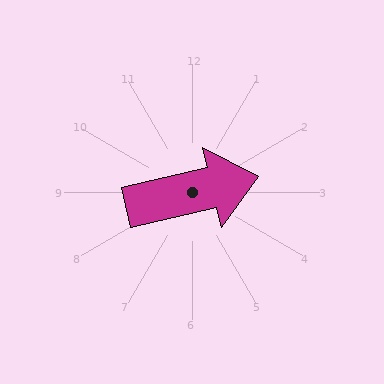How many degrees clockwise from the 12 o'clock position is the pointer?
Approximately 77 degrees.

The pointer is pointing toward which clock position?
Roughly 3 o'clock.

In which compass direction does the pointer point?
East.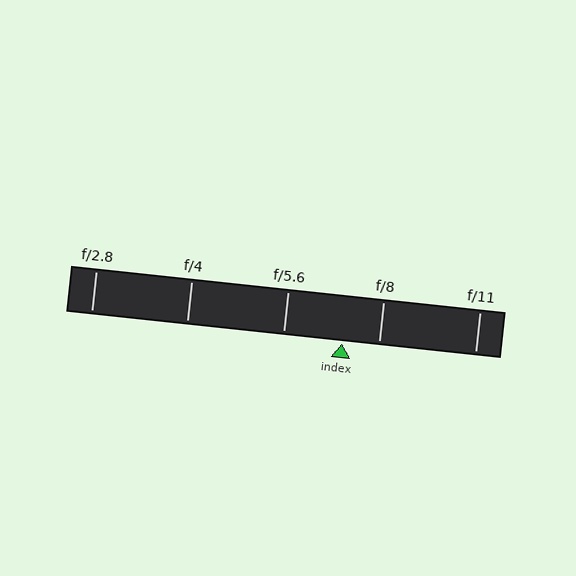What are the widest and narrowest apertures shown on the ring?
The widest aperture shown is f/2.8 and the narrowest is f/11.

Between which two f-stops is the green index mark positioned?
The index mark is between f/5.6 and f/8.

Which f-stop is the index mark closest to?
The index mark is closest to f/8.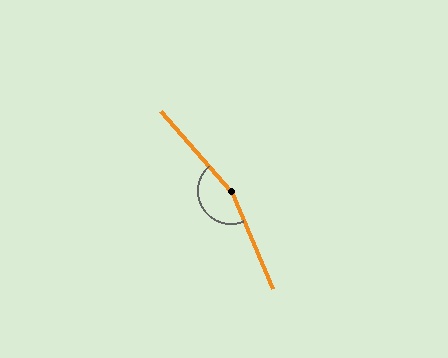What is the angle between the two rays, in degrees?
Approximately 162 degrees.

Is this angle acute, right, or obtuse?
It is obtuse.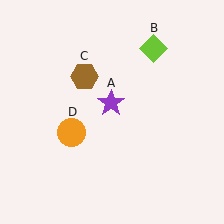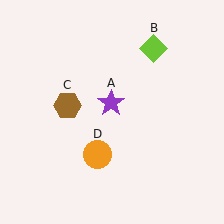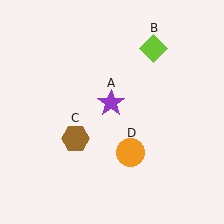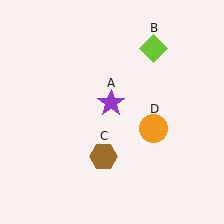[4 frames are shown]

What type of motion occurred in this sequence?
The brown hexagon (object C), orange circle (object D) rotated counterclockwise around the center of the scene.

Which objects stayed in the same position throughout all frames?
Purple star (object A) and lime diamond (object B) remained stationary.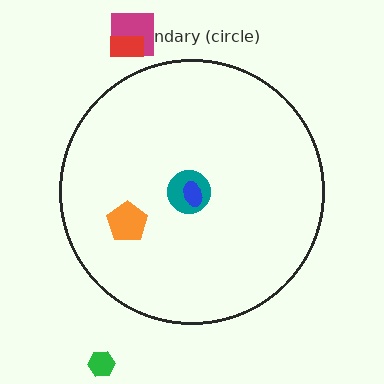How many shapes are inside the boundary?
3 inside, 3 outside.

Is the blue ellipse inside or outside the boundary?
Inside.